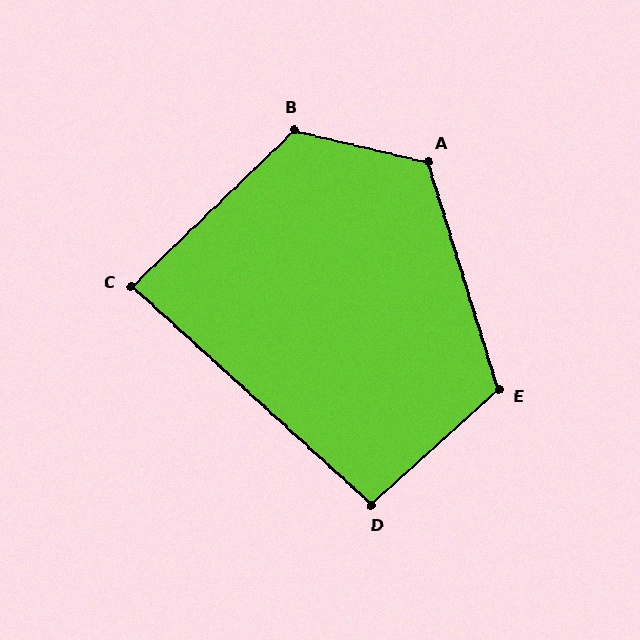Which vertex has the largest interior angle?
B, at approximately 123 degrees.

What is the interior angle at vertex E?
Approximately 115 degrees (obtuse).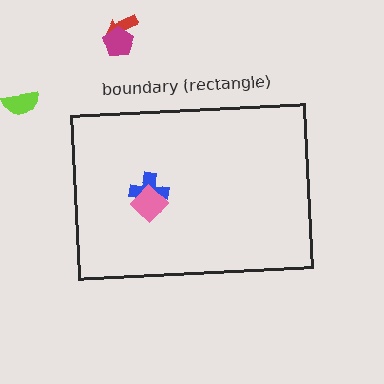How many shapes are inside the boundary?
2 inside, 3 outside.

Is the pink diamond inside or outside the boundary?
Inside.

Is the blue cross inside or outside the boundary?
Inside.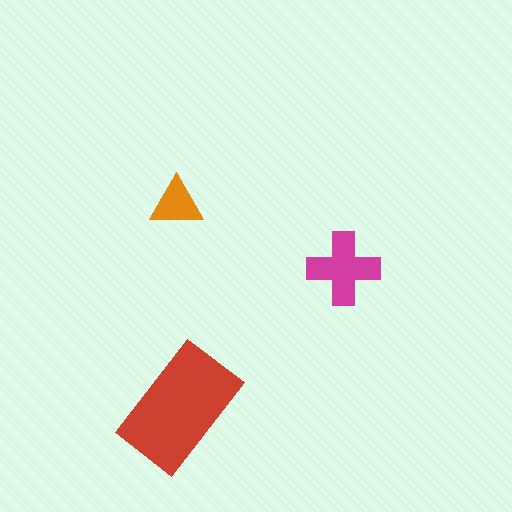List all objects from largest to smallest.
The red rectangle, the magenta cross, the orange triangle.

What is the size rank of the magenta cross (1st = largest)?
2nd.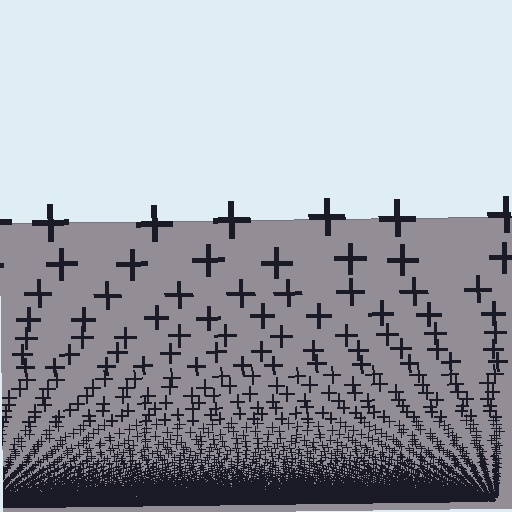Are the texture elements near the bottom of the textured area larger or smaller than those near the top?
Smaller. The gradient is inverted — elements near the bottom are smaller and denser.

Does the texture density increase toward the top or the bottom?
Density increases toward the bottom.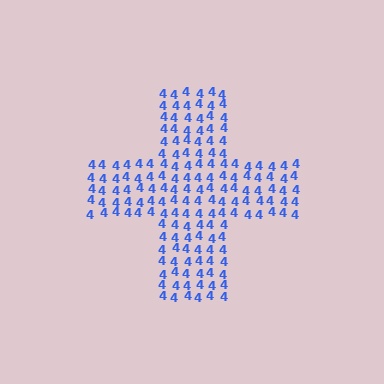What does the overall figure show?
The overall figure shows a cross.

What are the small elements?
The small elements are digit 4's.